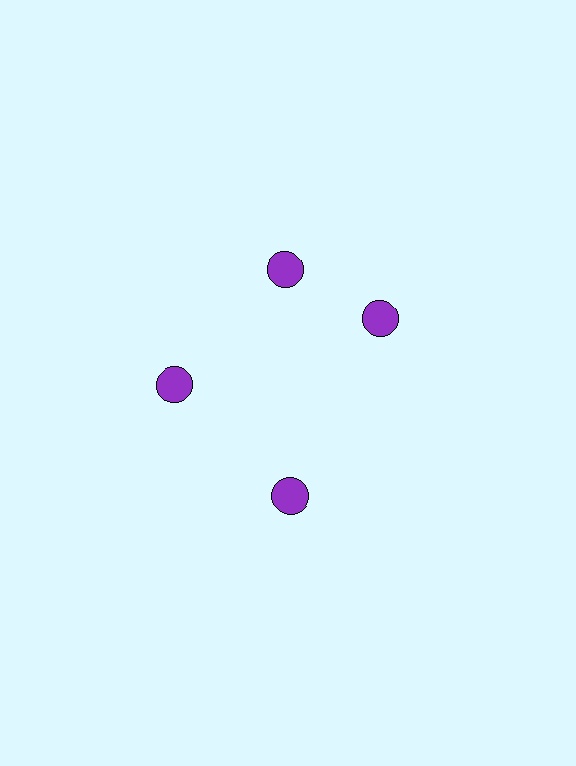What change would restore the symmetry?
The symmetry would be restored by rotating it back into even spacing with its neighbors so that all 4 circles sit at equal angles and equal distance from the center.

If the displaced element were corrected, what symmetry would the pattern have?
It would have 4-fold rotational symmetry — the pattern would map onto itself every 90 degrees.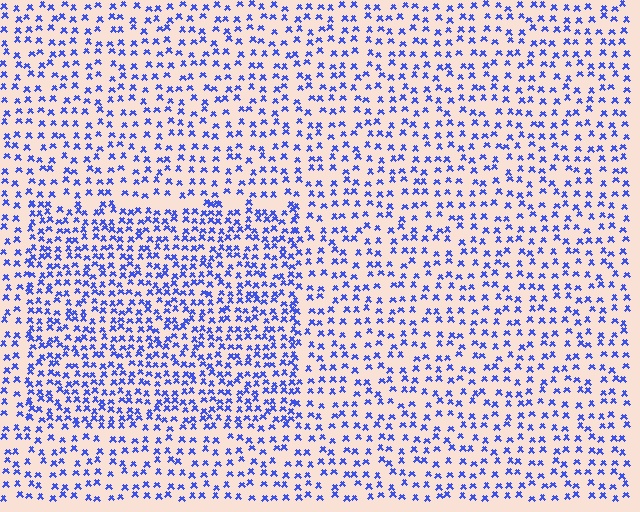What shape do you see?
I see a rectangle.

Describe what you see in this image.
The image contains small blue elements arranged at two different densities. A rectangle-shaped region is visible where the elements are more densely packed than the surrounding area.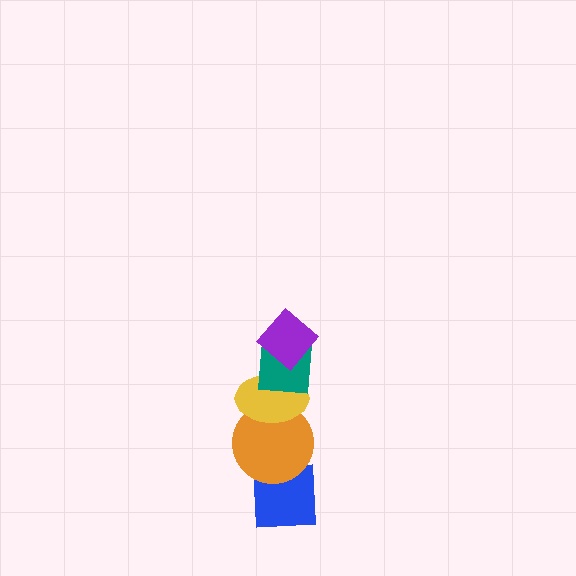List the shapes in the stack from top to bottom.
From top to bottom: the purple diamond, the teal square, the yellow ellipse, the orange circle, the blue square.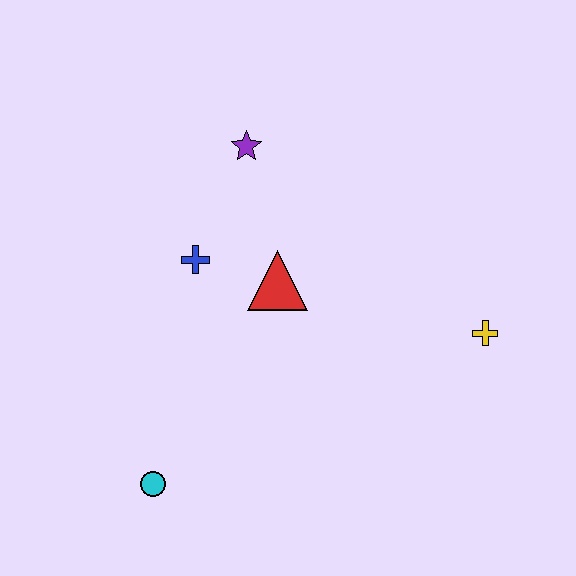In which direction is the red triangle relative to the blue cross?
The red triangle is to the right of the blue cross.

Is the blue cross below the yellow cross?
No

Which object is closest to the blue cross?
The red triangle is closest to the blue cross.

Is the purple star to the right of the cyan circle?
Yes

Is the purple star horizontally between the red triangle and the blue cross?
Yes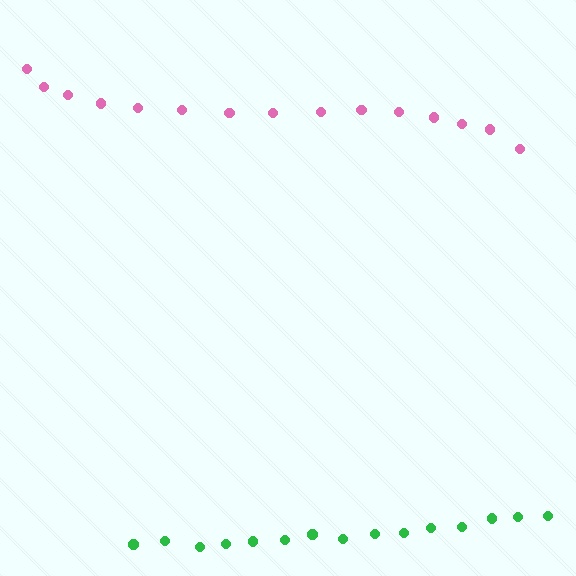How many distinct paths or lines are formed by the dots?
There are 2 distinct paths.